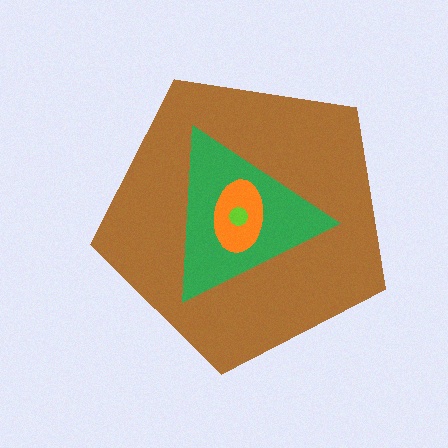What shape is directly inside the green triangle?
The orange ellipse.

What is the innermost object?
The lime circle.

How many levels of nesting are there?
4.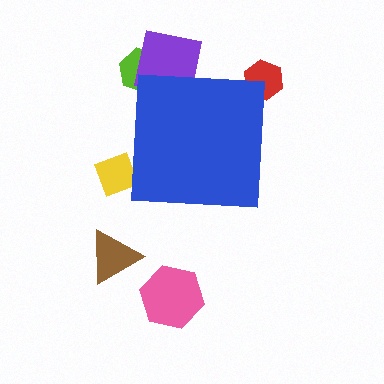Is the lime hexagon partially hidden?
Yes, the lime hexagon is partially hidden behind the blue square.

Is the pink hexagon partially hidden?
No, the pink hexagon is fully visible.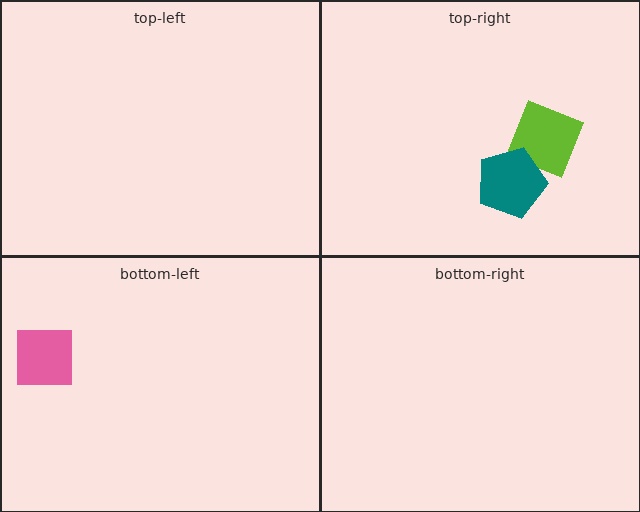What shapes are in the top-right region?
The lime diamond, the teal pentagon.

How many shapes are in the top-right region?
2.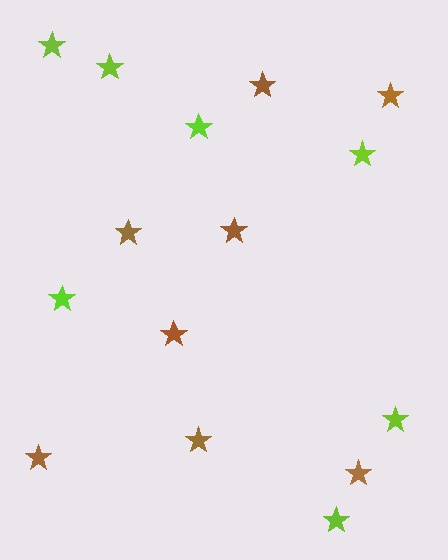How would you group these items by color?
There are 2 groups: one group of brown stars (8) and one group of lime stars (7).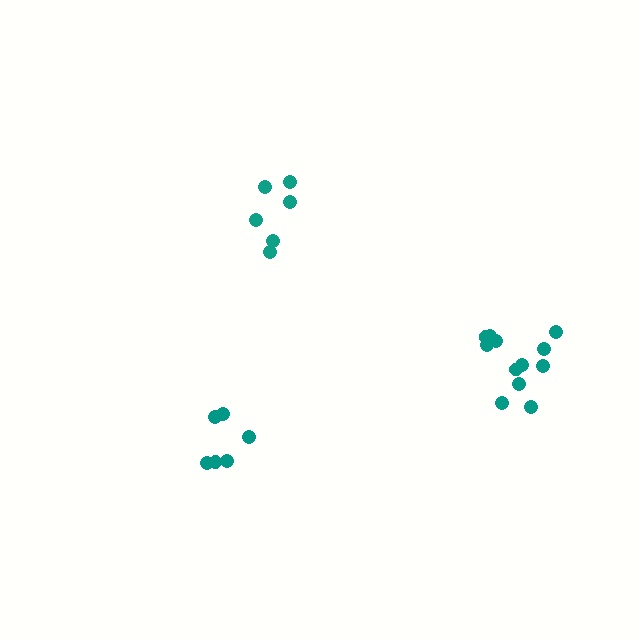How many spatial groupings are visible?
There are 3 spatial groupings.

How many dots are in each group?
Group 1: 6 dots, Group 2: 6 dots, Group 3: 12 dots (24 total).